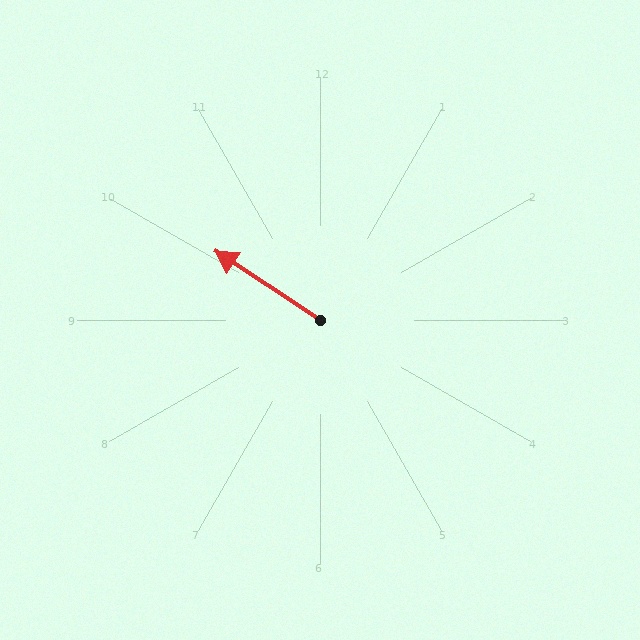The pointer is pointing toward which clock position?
Roughly 10 o'clock.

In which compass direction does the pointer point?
Northwest.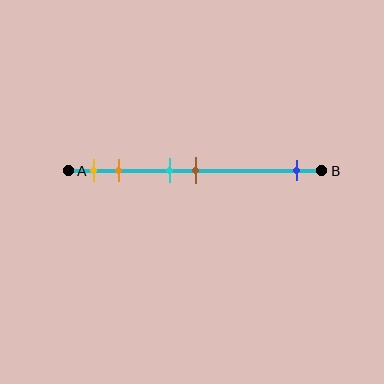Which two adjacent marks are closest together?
The cyan and brown marks are the closest adjacent pair.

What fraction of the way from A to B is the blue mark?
The blue mark is approximately 90% (0.9) of the way from A to B.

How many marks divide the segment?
There are 5 marks dividing the segment.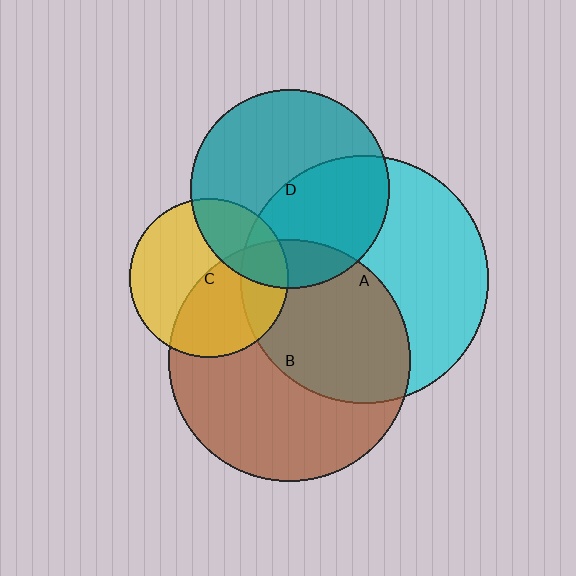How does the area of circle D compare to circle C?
Approximately 1.6 times.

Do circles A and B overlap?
Yes.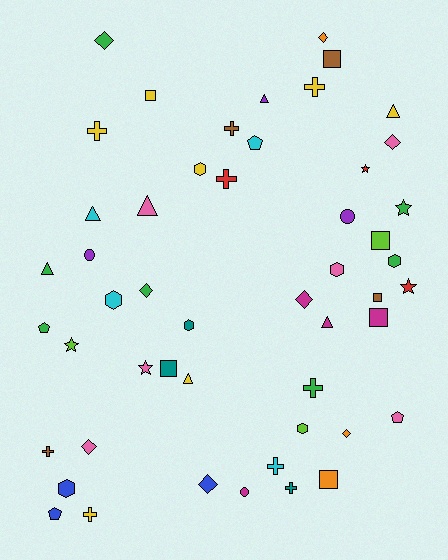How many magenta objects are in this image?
There are 4 magenta objects.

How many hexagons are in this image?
There are 7 hexagons.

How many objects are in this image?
There are 50 objects.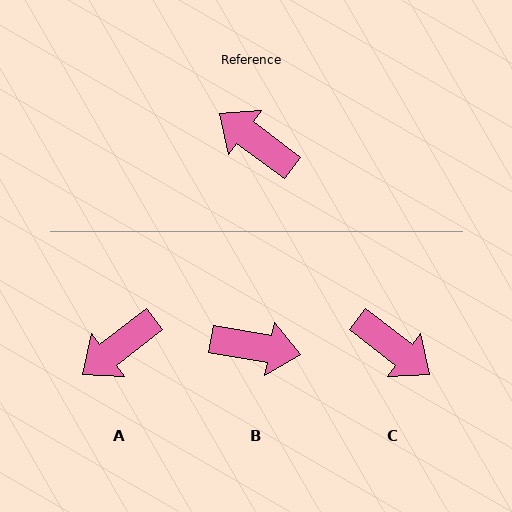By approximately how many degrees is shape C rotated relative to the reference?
Approximately 179 degrees counter-clockwise.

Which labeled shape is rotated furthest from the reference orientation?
C, about 179 degrees away.